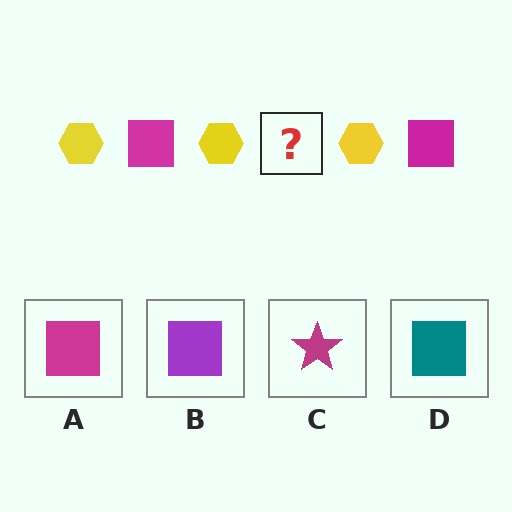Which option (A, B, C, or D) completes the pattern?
A.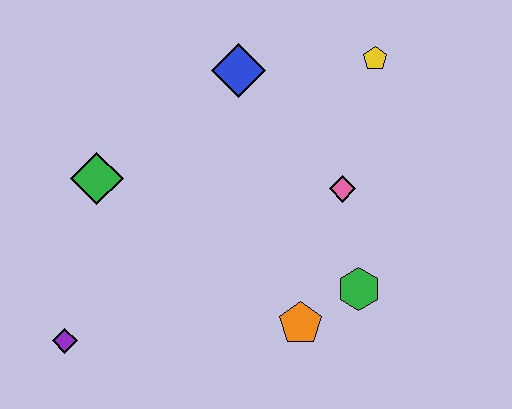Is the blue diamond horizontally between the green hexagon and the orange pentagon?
No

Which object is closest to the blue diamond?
The yellow pentagon is closest to the blue diamond.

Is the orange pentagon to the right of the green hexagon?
No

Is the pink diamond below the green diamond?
Yes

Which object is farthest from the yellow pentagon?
The purple diamond is farthest from the yellow pentagon.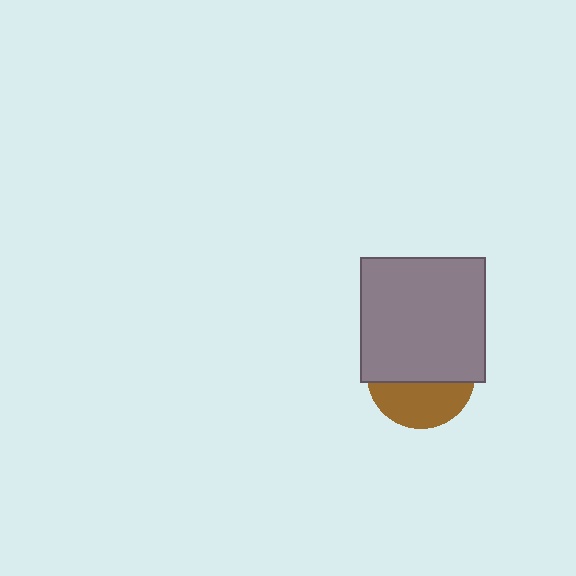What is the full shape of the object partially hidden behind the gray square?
The partially hidden object is a brown circle.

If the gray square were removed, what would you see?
You would see the complete brown circle.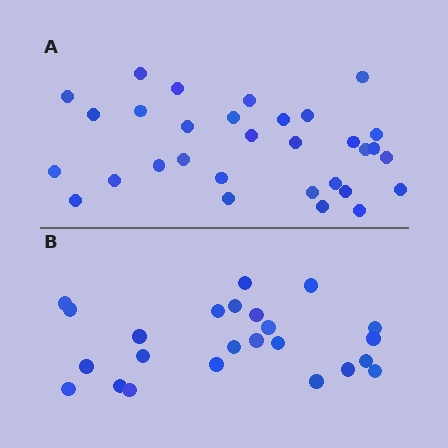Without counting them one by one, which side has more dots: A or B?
Region A (the top region) has more dots.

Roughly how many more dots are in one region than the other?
Region A has roughly 8 or so more dots than region B.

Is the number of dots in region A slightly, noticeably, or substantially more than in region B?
Region A has noticeably more, but not dramatically so. The ratio is roughly 1.3 to 1.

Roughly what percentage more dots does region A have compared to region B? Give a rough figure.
About 30% more.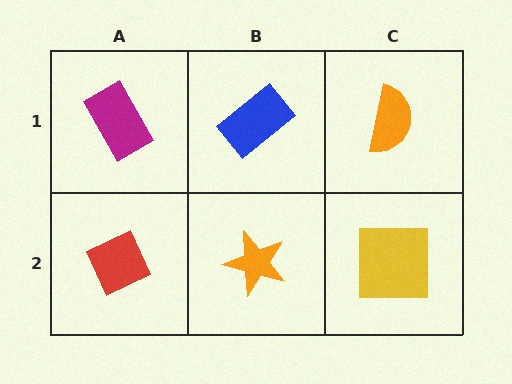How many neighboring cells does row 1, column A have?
2.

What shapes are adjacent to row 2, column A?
A magenta rectangle (row 1, column A), an orange star (row 2, column B).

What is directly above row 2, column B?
A blue rectangle.